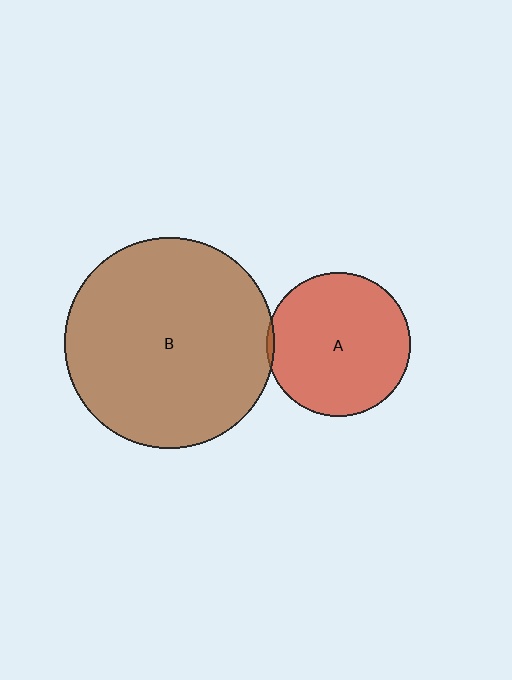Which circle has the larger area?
Circle B (brown).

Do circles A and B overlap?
Yes.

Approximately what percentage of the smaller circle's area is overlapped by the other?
Approximately 5%.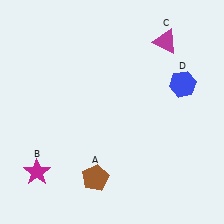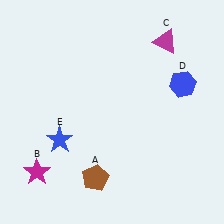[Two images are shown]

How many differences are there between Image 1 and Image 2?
There is 1 difference between the two images.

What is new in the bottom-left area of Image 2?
A blue star (E) was added in the bottom-left area of Image 2.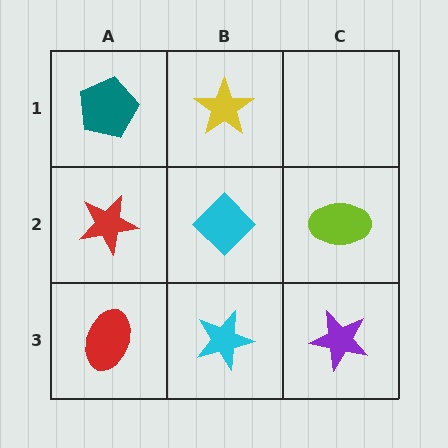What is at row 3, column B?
A cyan star.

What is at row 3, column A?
A red ellipse.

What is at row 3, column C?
A purple star.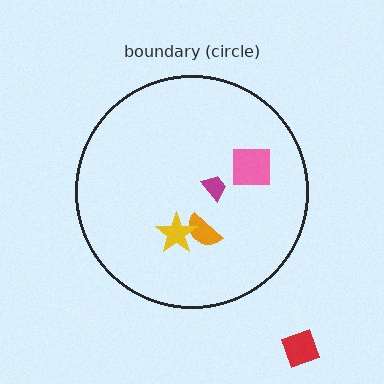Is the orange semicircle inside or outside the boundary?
Inside.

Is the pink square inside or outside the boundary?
Inside.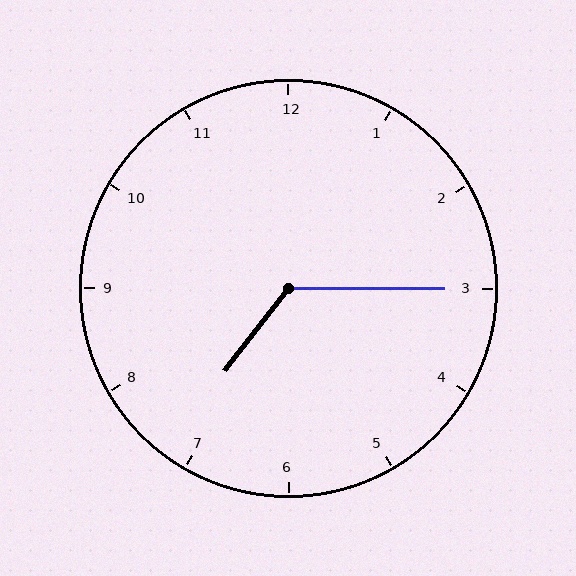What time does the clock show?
7:15.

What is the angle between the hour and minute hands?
Approximately 128 degrees.